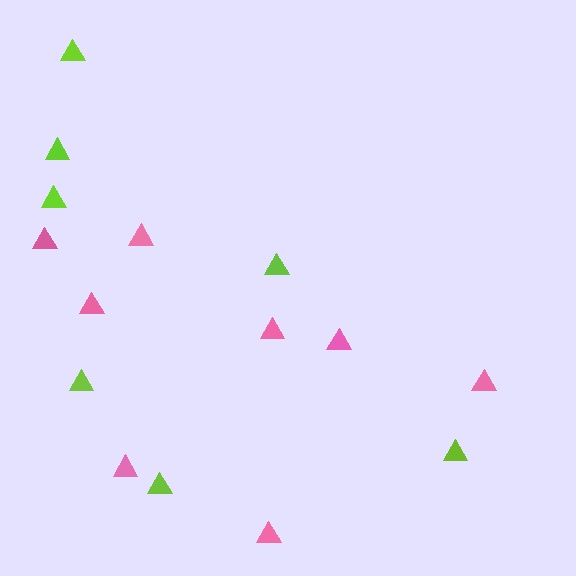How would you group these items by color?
There are 2 groups: one group of pink triangles (8) and one group of lime triangles (7).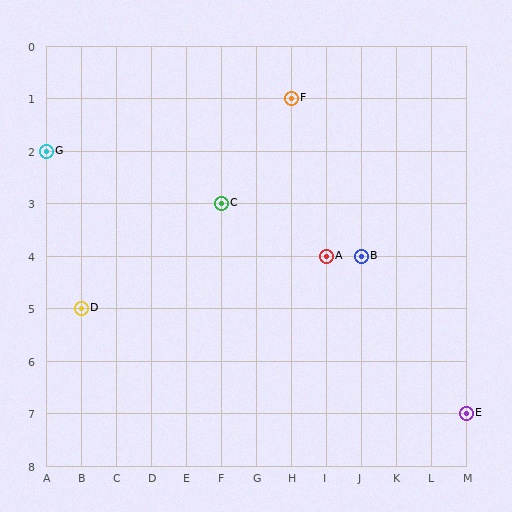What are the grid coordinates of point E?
Point E is at grid coordinates (M, 7).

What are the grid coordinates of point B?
Point B is at grid coordinates (J, 4).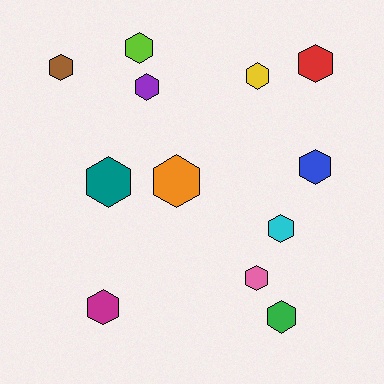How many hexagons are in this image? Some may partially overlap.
There are 12 hexagons.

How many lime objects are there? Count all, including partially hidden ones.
There is 1 lime object.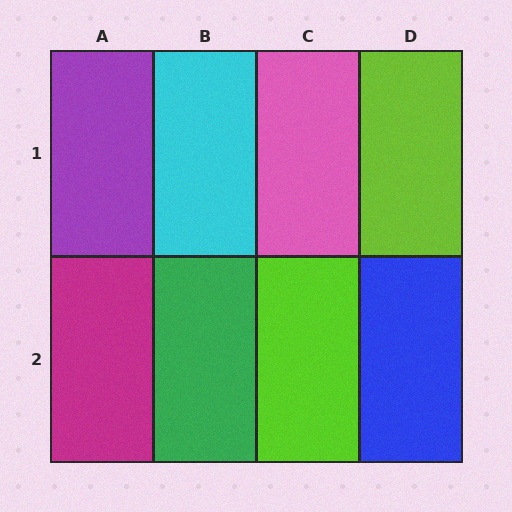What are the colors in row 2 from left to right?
Magenta, green, lime, blue.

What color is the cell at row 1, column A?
Purple.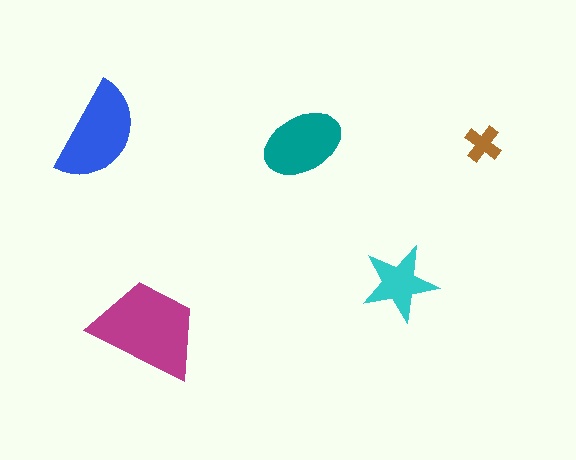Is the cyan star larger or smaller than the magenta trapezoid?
Smaller.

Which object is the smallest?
The brown cross.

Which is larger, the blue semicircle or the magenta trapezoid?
The magenta trapezoid.